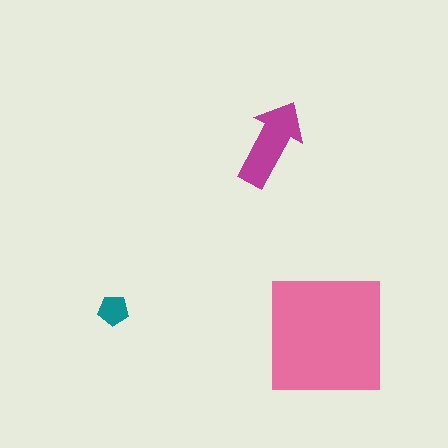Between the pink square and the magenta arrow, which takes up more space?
The pink square.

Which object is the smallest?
The teal pentagon.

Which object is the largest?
The pink square.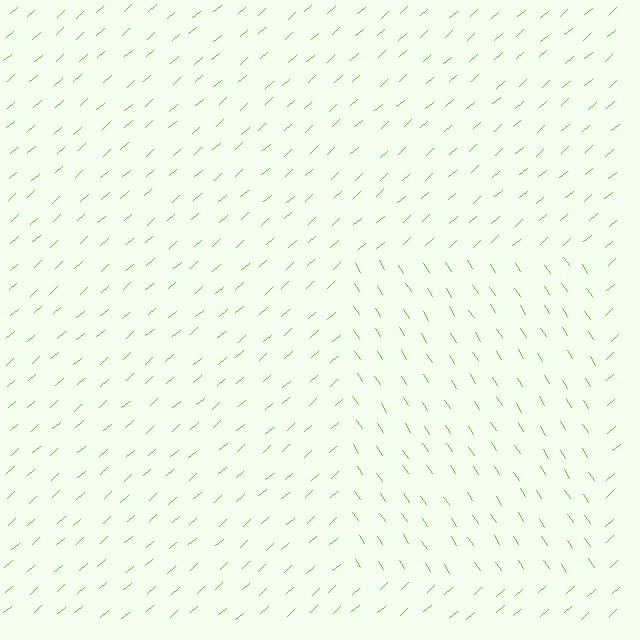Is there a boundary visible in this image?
Yes, there is a texture boundary formed by a change in line orientation.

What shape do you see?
I see a rectangle.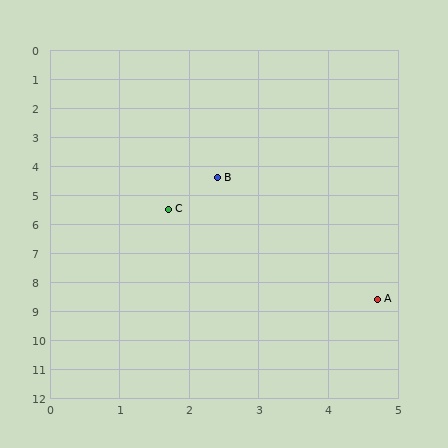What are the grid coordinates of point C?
Point C is at approximately (1.7, 5.5).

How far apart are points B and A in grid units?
Points B and A are about 4.8 grid units apart.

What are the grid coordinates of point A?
Point A is at approximately (4.7, 8.6).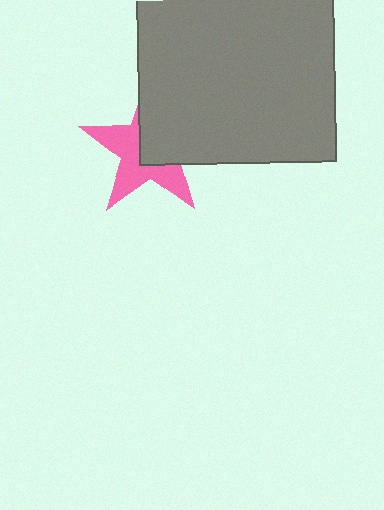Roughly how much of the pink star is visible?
About half of it is visible (roughly 52%).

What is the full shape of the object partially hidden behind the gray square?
The partially hidden object is a pink star.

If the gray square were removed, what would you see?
You would see the complete pink star.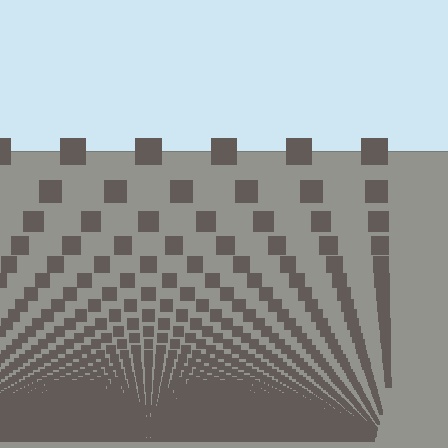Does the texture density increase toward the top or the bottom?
Density increases toward the bottom.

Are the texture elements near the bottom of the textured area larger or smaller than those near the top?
Smaller. The gradient is inverted — elements near the bottom are smaller and denser.